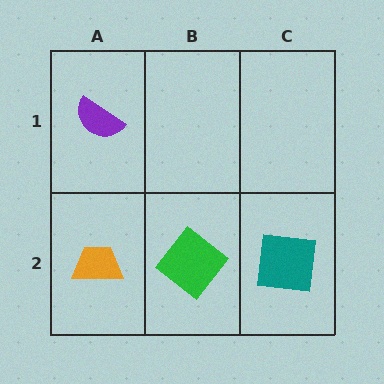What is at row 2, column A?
An orange trapezoid.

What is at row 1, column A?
A purple semicircle.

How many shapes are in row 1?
1 shape.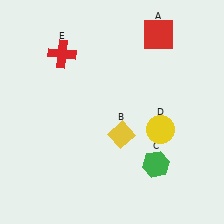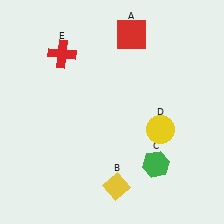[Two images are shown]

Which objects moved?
The objects that moved are: the red square (A), the yellow diamond (B).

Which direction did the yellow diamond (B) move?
The yellow diamond (B) moved down.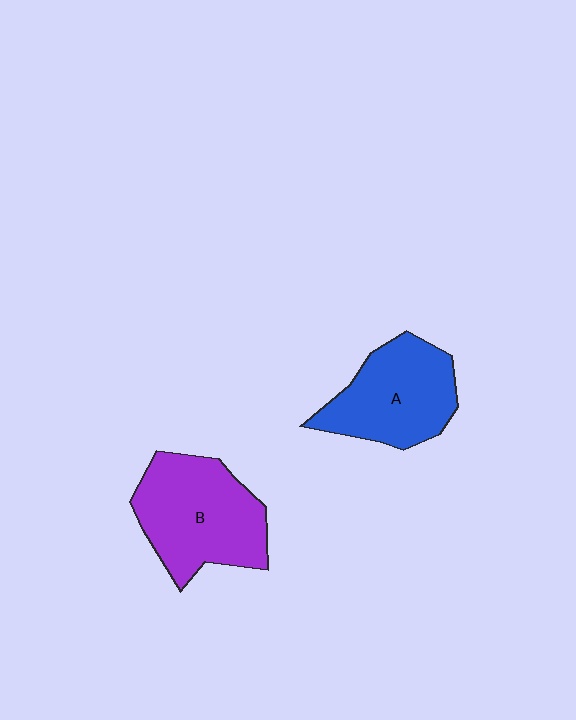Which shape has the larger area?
Shape B (purple).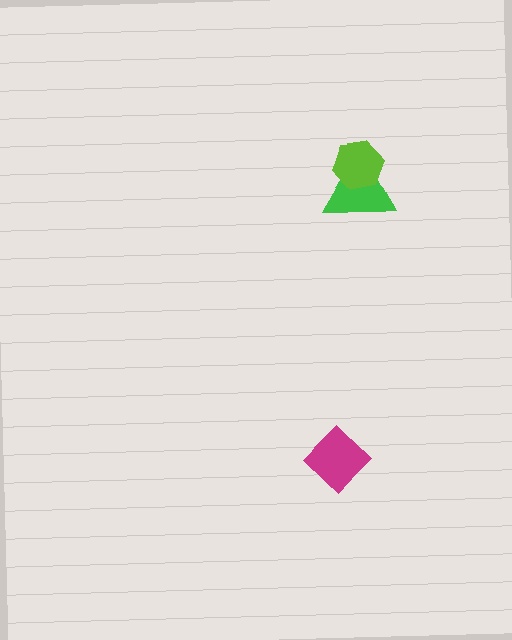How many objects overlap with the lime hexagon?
1 object overlaps with the lime hexagon.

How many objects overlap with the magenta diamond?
0 objects overlap with the magenta diamond.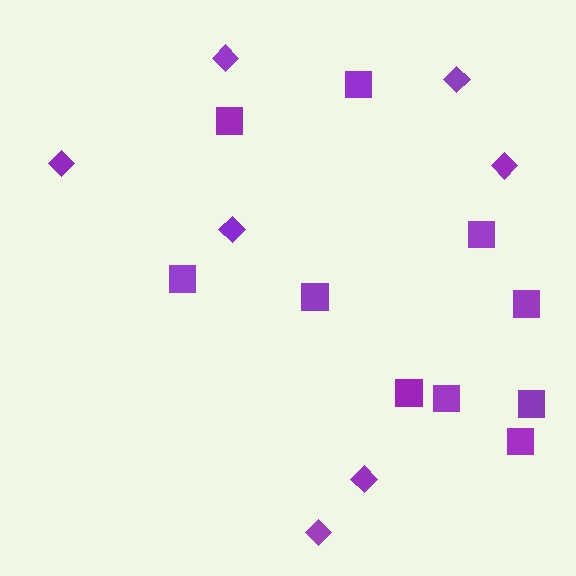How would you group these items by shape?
There are 2 groups: one group of diamonds (7) and one group of squares (10).